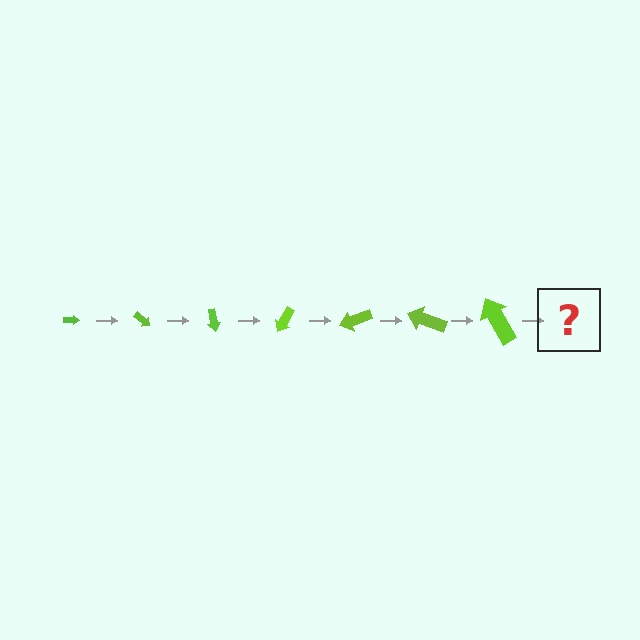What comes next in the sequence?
The next element should be an arrow, larger than the previous one and rotated 280 degrees from the start.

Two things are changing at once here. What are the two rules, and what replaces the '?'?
The two rules are that the arrow grows larger each step and it rotates 40 degrees each step. The '?' should be an arrow, larger than the previous one and rotated 280 degrees from the start.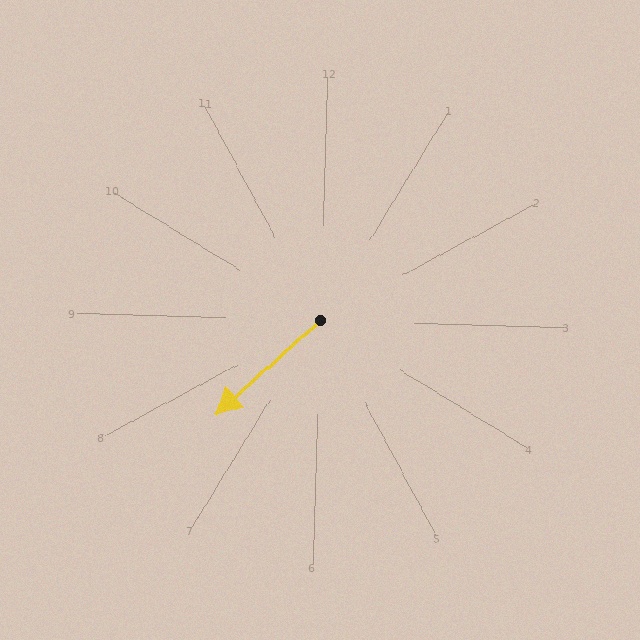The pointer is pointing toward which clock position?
Roughly 8 o'clock.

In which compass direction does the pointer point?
Southwest.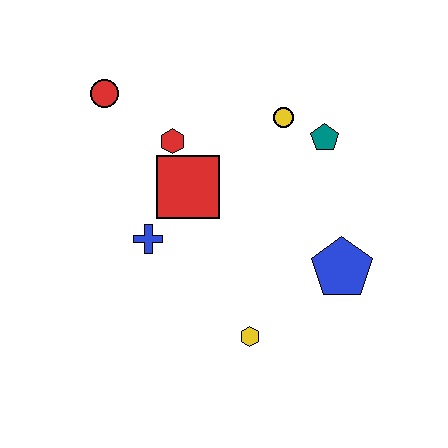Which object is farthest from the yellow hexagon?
The red circle is farthest from the yellow hexagon.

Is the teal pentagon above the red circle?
No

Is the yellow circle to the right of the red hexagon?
Yes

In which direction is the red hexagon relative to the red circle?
The red hexagon is to the right of the red circle.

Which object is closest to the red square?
The red hexagon is closest to the red square.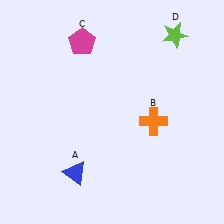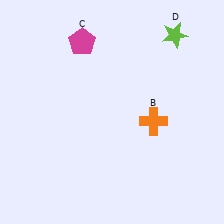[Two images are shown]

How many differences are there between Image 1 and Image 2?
There is 1 difference between the two images.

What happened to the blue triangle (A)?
The blue triangle (A) was removed in Image 2. It was in the bottom-left area of Image 1.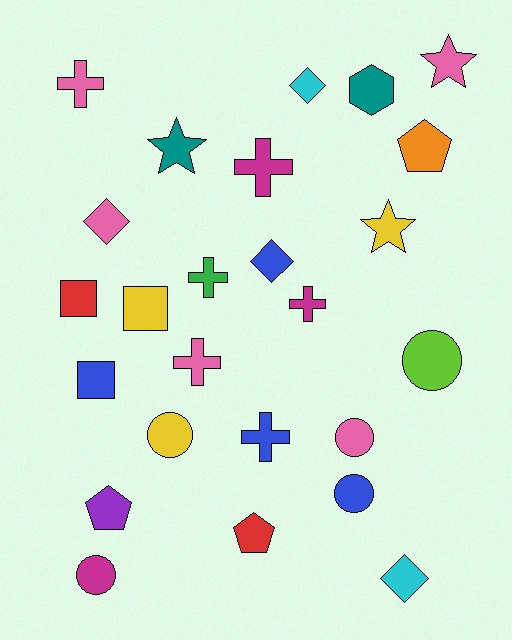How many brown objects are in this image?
There are no brown objects.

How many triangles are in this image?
There are no triangles.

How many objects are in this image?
There are 25 objects.